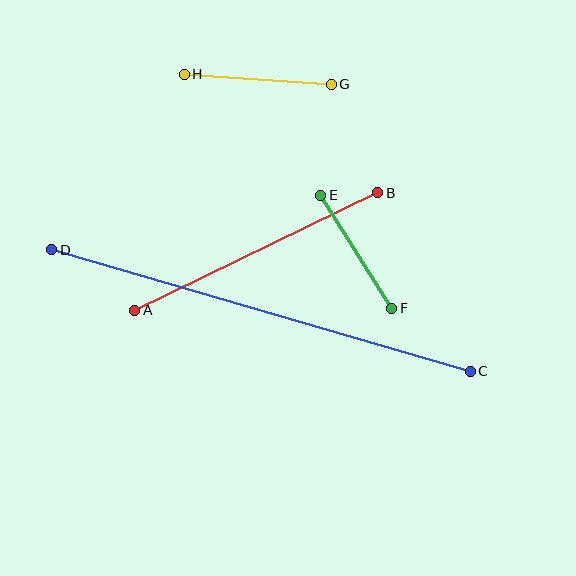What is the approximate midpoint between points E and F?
The midpoint is at approximately (356, 252) pixels.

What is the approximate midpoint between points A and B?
The midpoint is at approximately (256, 252) pixels.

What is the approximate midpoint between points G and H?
The midpoint is at approximately (258, 79) pixels.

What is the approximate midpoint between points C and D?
The midpoint is at approximately (261, 310) pixels.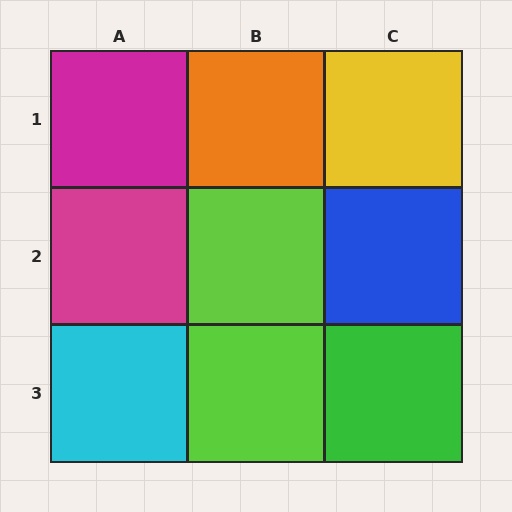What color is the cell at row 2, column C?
Blue.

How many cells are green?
1 cell is green.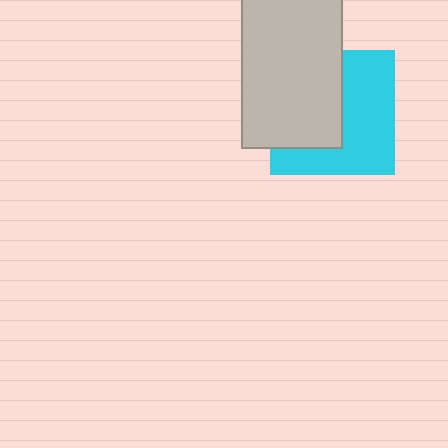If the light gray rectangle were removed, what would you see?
You would see the complete cyan square.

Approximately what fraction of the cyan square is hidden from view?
Roughly 47% of the cyan square is hidden behind the light gray rectangle.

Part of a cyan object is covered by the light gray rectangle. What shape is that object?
It is a square.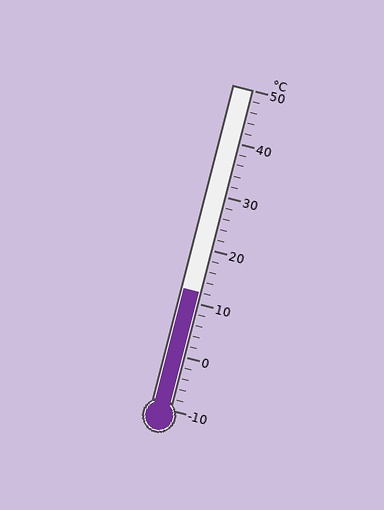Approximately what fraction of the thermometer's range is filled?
The thermometer is filled to approximately 35% of its range.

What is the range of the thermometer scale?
The thermometer scale ranges from -10°C to 50°C.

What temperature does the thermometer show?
The thermometer shows approximately 12°C.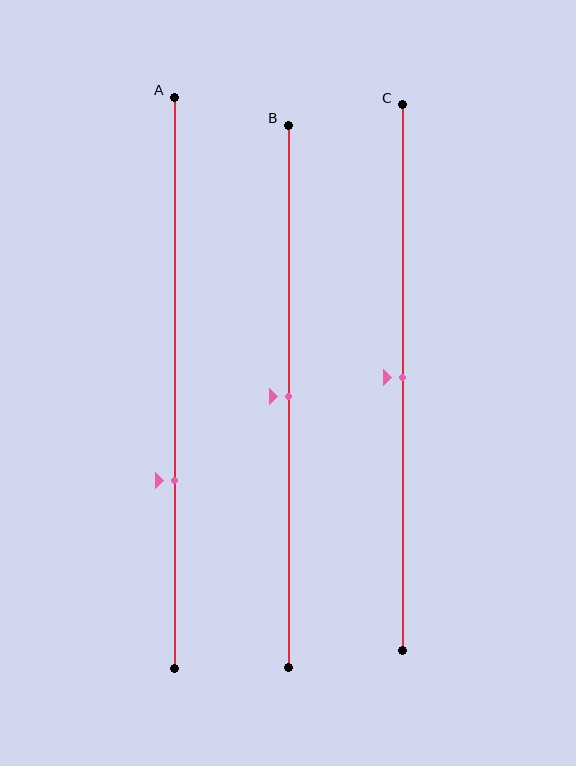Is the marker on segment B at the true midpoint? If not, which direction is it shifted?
Yes, the marker on segment B is at the true midpoint.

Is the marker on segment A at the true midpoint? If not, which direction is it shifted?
No, the marker on segment A is shifted downward by about 17% of the segment length.